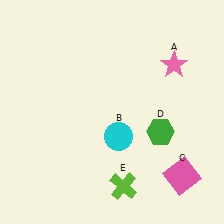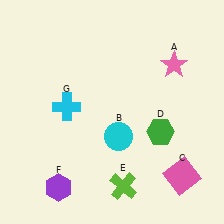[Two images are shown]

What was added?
A purple hexagon (F), a cyan cross (G) were added in Image 2.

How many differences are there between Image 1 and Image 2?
There are 2 differences between the two images.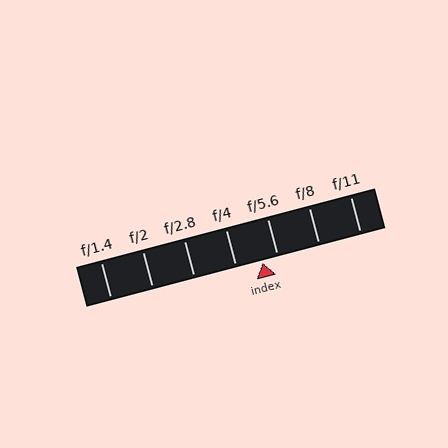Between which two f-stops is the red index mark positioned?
The index mark is between f/4 and f/5.6.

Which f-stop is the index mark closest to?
The index mark is closest to f/5.6.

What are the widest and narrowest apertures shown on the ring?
The widest aperture shown is f/1.4 and the narrowest is f/11.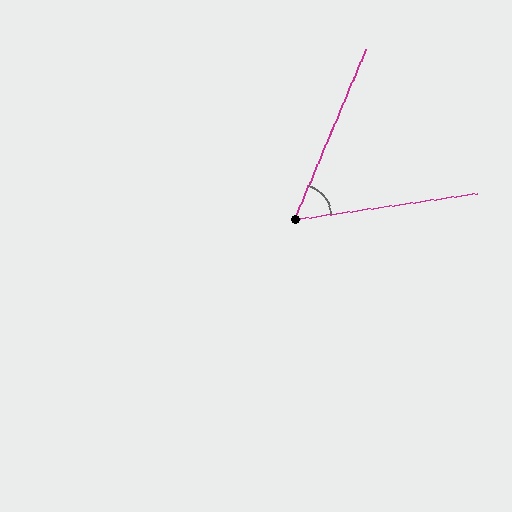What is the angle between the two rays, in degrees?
Approximately 59 degrees.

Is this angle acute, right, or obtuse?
It is acute.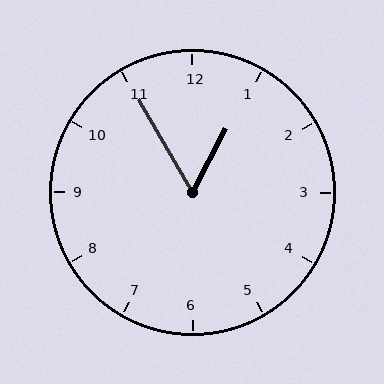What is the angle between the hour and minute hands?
Approximately 58 degrees.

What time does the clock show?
12:55.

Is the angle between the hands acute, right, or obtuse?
It is acute.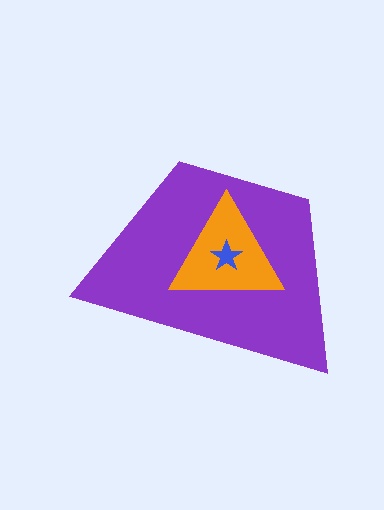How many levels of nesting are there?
3.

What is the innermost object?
The blue star.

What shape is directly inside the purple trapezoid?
The orange triangle.